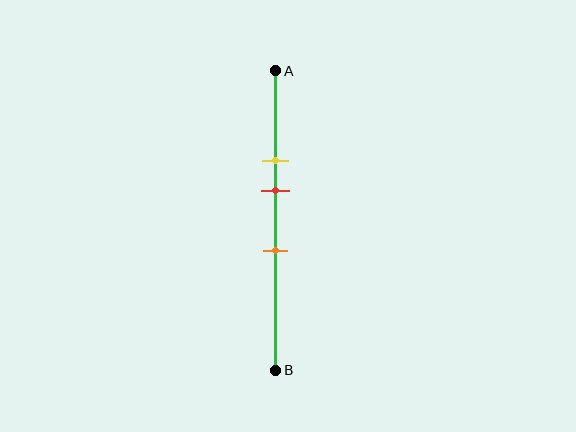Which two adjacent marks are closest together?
The yellow and red marks are the closest adjacent pair.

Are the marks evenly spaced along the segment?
Yes, the marks are approximately evenly spaced.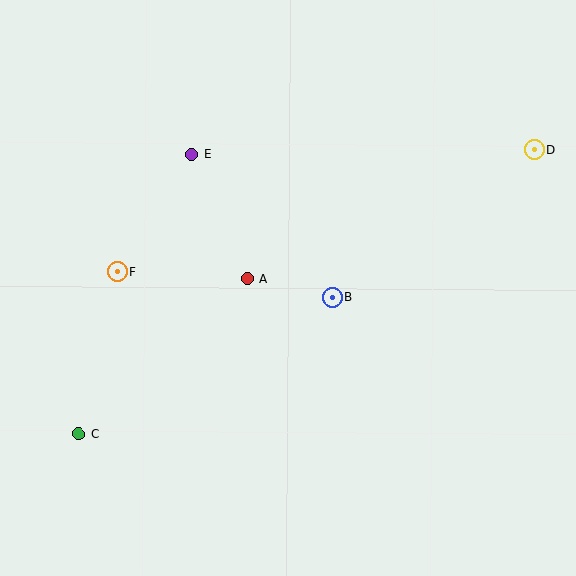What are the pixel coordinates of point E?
Point E is at (192, 154).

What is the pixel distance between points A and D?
The distance between A and D is 315 pixels.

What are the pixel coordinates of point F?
Point F is at (117, 272).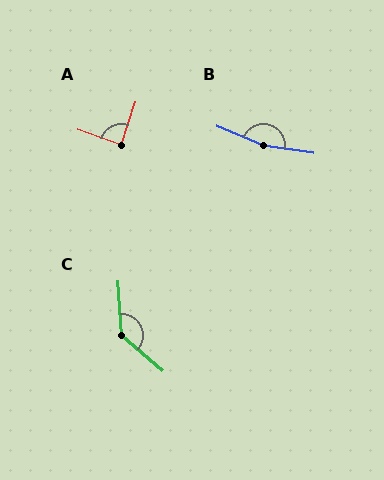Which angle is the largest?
B, at approximately 166 degrees.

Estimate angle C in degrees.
Approximately 134 degrees.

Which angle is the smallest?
A, at approximately 90 degrees.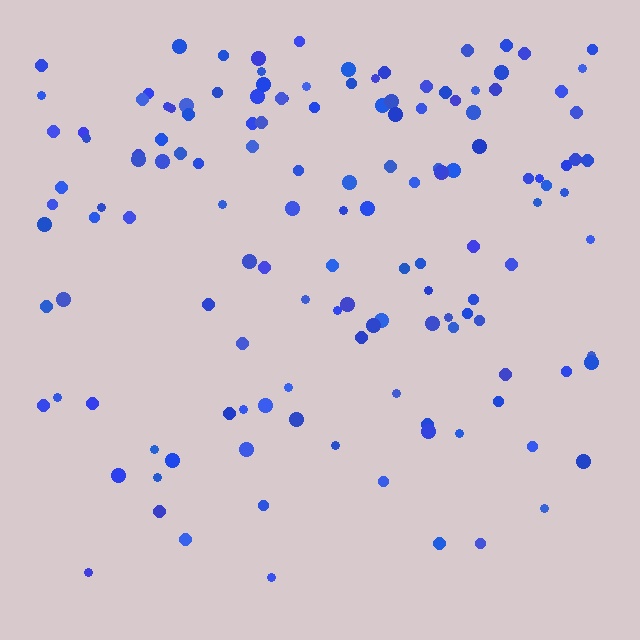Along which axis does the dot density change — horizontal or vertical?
Vertical.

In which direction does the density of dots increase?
From bottom to top, with the top side densest.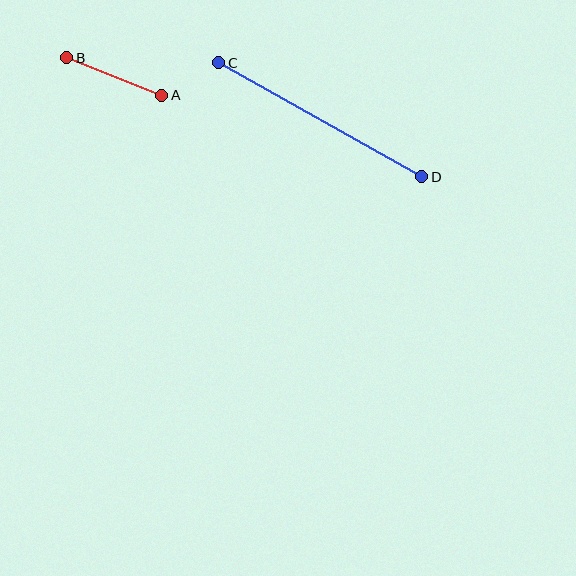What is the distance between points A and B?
The distance is approximately 102 pixels.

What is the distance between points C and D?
The distance is approximately 233 pixels.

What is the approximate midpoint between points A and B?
The midpoint is at approximately (114, 77) pixels.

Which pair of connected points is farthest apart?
Points C and D are farthest apart.